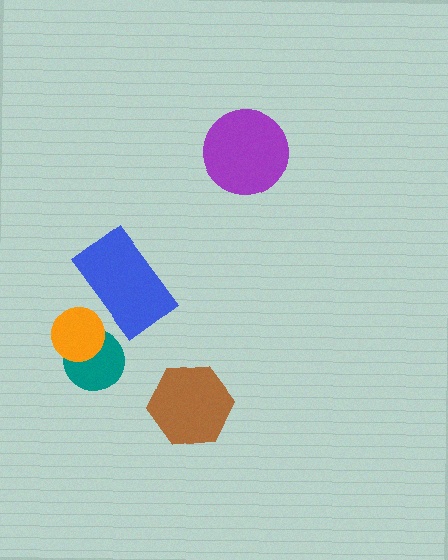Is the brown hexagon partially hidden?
No, no other shape covers it.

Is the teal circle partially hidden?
Yes, it is partially covered by another shape.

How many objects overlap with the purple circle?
0 objects overlap with the purple circle.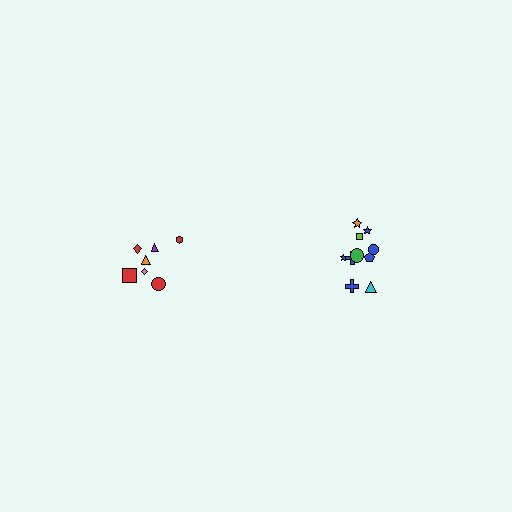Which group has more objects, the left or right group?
The right group.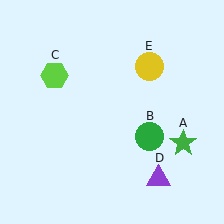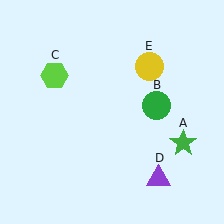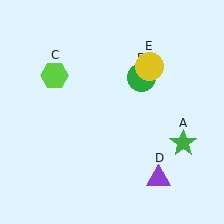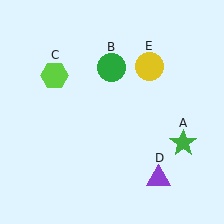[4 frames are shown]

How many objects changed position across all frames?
1 object changed position: green circle (object B).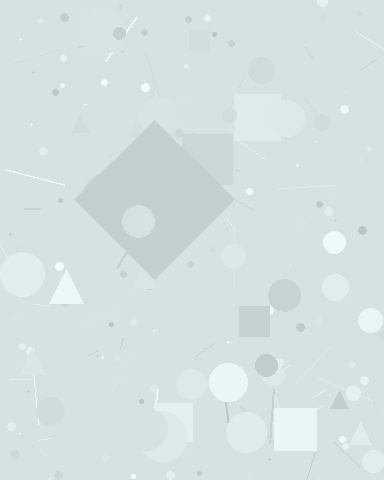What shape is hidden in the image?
A diamond is hidden in the image.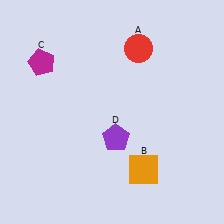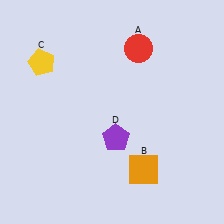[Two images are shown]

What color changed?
The pentagon (C) changed from magenta in Image 1 to yellow in Image 2.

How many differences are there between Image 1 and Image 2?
There is 1 difference between the two images.